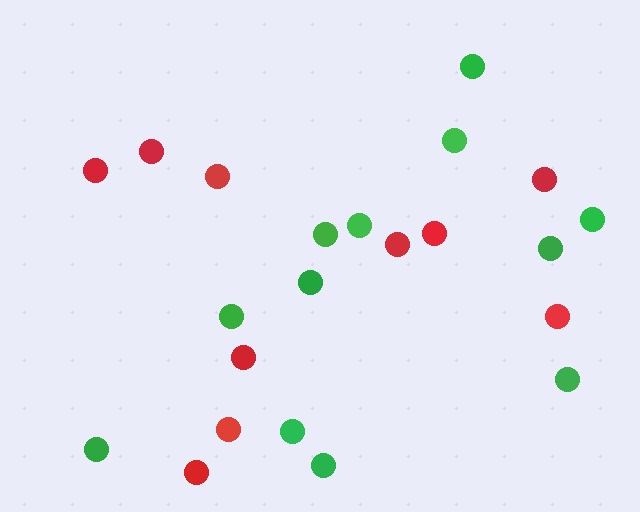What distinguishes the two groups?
There are 2 groups: one group of green circles (12) and one group of red circles (10).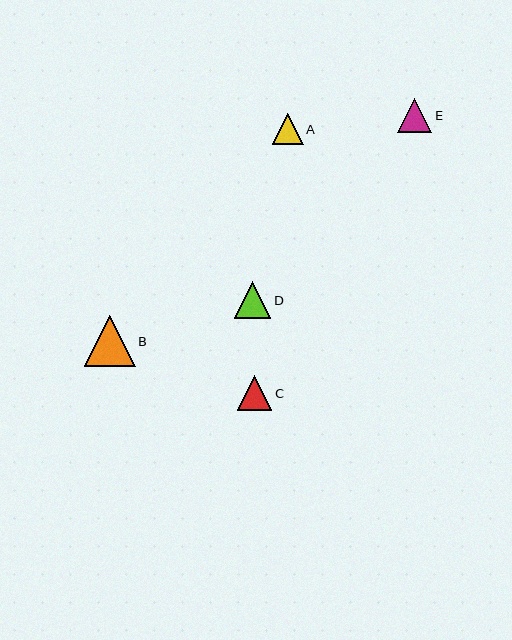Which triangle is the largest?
Triangle B is the largest with a size of approximately 51 pixels.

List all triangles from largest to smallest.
From largest to smallest: B, D, C, E, A.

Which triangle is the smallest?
Triangle A is the smallest with a size of approximately 31 pixels.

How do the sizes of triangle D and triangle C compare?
Triangle D and triangle C are approximately the same size.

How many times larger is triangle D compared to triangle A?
Triangle D is approximately 1.2 times the size of triangle A.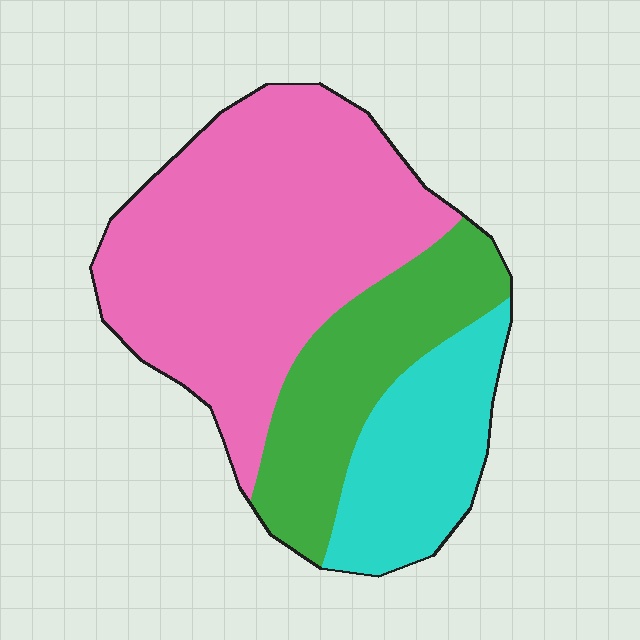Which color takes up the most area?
Pink, at roughly 55%.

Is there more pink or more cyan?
Pink.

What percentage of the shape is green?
Green covers about 25% of the shape.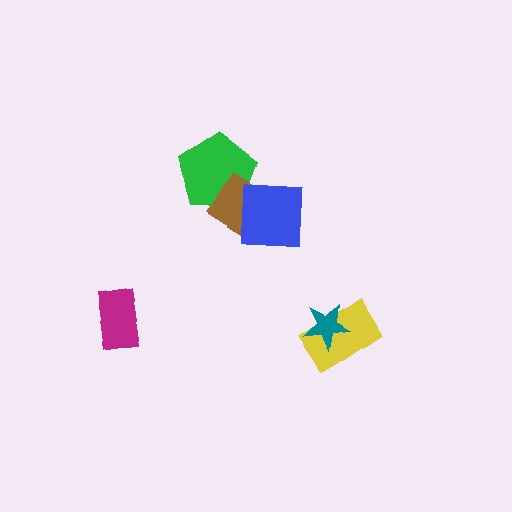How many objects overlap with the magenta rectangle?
0 objects overlap with the magenta rectangle.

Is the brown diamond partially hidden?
Yes, it is partially covered by another shape.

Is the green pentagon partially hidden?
Yes, it is partially covered by another shape.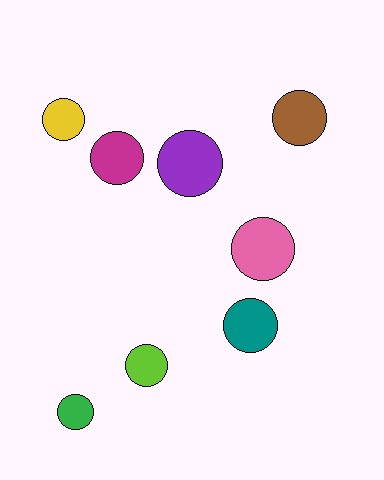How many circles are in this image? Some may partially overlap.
There are 8 circles.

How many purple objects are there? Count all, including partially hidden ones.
There is 1 purple object.